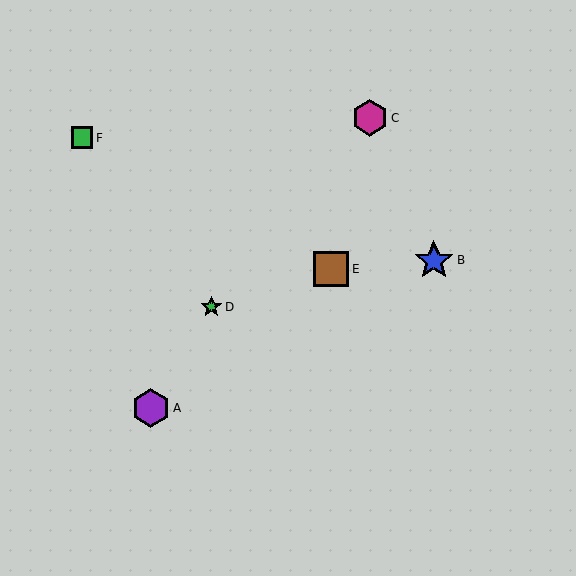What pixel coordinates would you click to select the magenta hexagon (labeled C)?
Click at (370, 118) to select the magenta hexagon C.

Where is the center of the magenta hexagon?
The center of the magenta hexagon is at (370, 118).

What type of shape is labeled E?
Shape E is a brown square.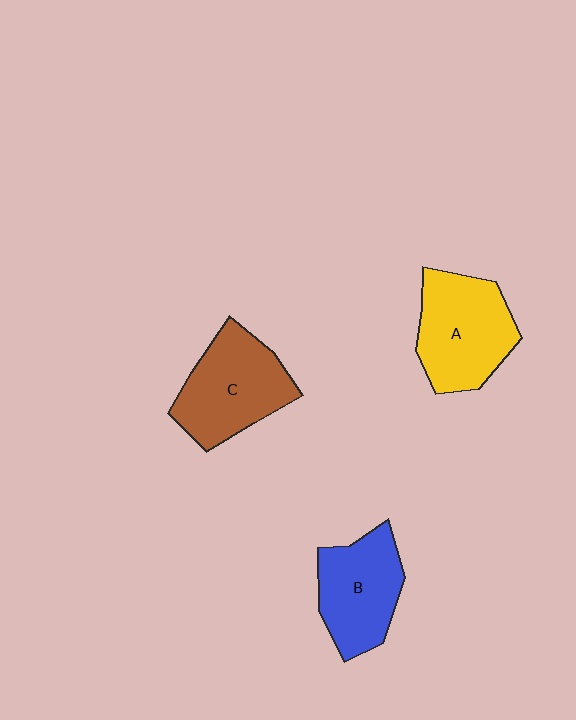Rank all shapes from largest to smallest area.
From largest to smallest: A (yellow), C (brown), B (blue).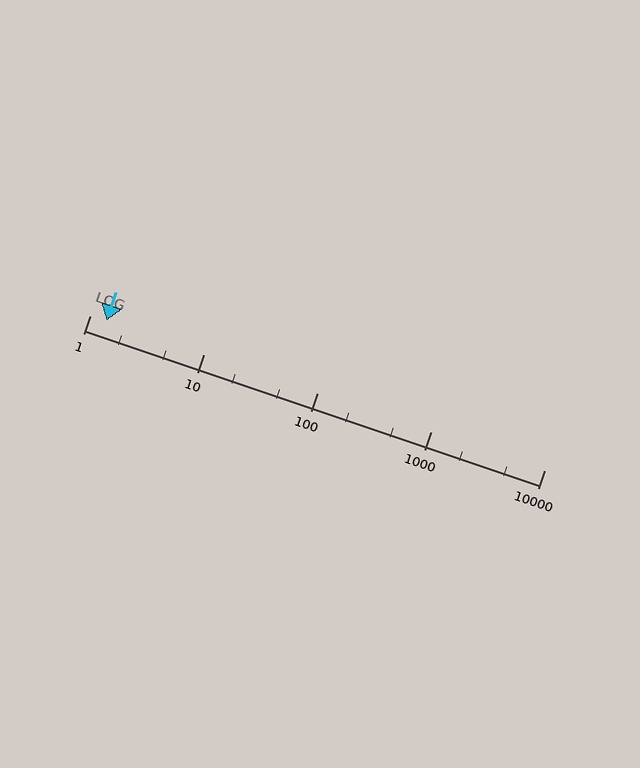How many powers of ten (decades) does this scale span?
The scale spans 4 decades, from 1 to 10000.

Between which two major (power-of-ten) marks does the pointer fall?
The pointer is between 1 and 10.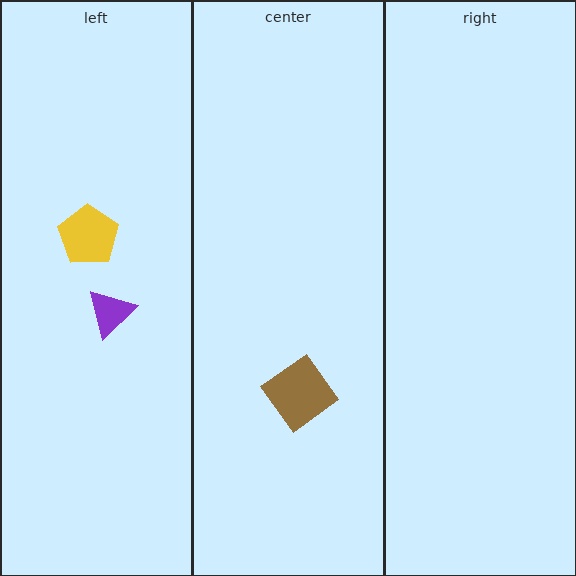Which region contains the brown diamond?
The center region.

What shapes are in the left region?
The purple triangle, the yellow pentagon.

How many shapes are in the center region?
1.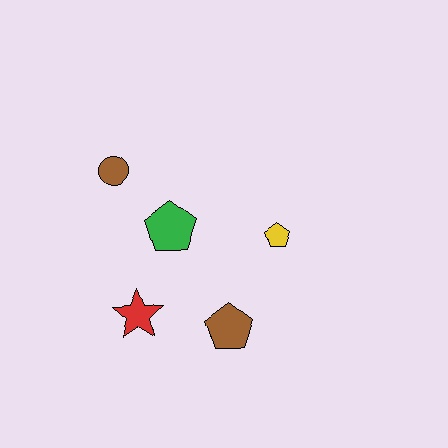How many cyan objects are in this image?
There are no cyan objects.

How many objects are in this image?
There are 5 objects.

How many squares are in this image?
There are no squares.